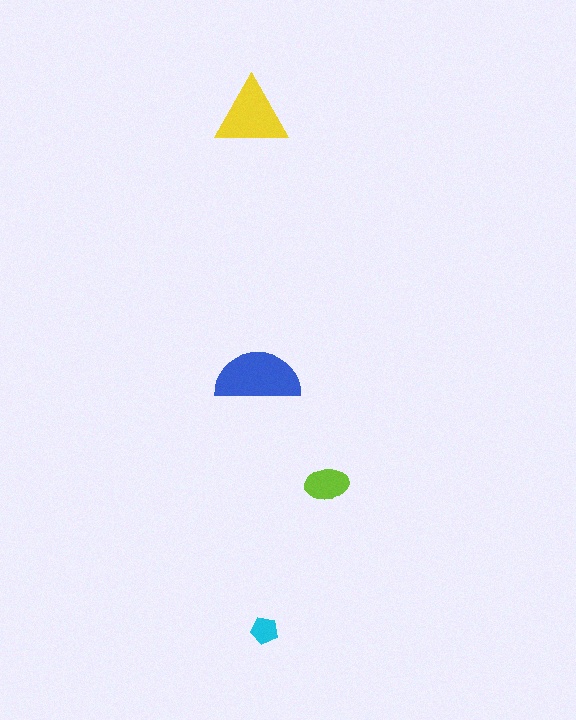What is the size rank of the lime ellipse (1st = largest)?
3rd.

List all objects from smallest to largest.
The cyan pentagon, the lime ellipse, the yellow triangle, the blue semicircle.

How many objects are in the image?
There are 4 objects in the image.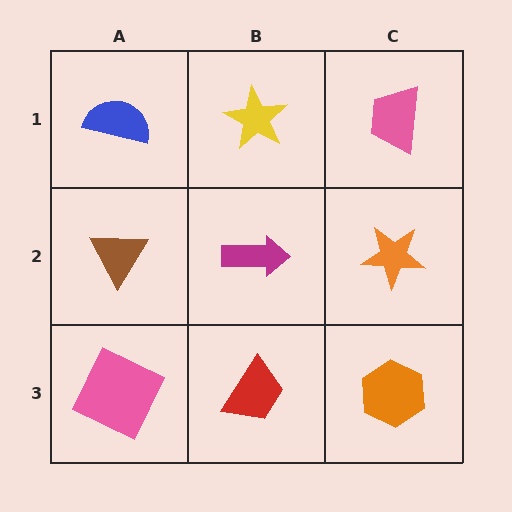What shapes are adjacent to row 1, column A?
A brown triangle (row 2, column A), a yellow star (row 1, column B).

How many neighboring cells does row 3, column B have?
3.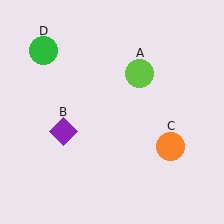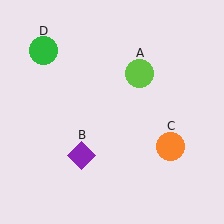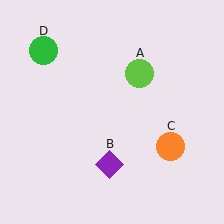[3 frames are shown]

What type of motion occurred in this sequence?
The purple diamond (object B) rotated counterclockwise around the center of the scene.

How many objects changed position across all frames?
1 object changed position: purple diamond (object B).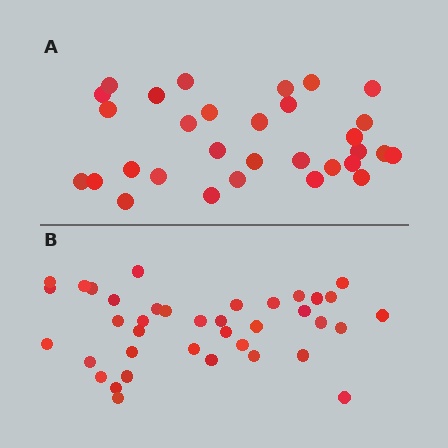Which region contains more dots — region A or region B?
Region B (the bottom region) has more dots.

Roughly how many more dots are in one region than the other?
Region B has roughly 8 or so more dots than region A.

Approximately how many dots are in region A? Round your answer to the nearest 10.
About 30 dots. (The exact count is 31, which rounds to 30.)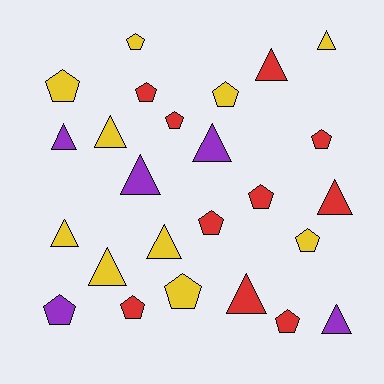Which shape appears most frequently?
Pentagon, with 13 objects.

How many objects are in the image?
There are 25 objects.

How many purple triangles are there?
There are 4 purple triangles.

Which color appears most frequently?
Red, with 10 objects.